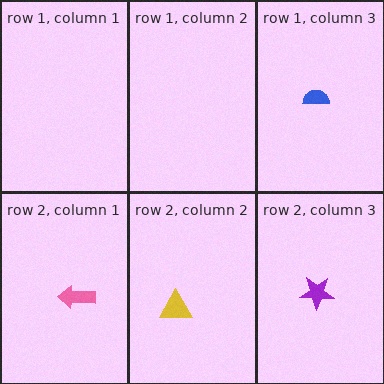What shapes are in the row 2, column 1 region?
The pink arrow.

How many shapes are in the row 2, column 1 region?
1.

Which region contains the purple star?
The row 2, column 3 region.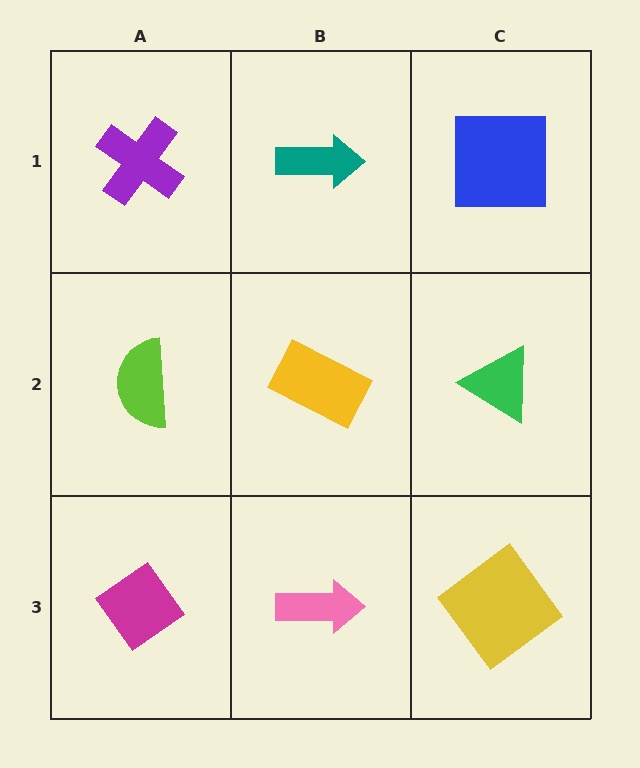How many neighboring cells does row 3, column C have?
2.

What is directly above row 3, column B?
A yellow rectangle.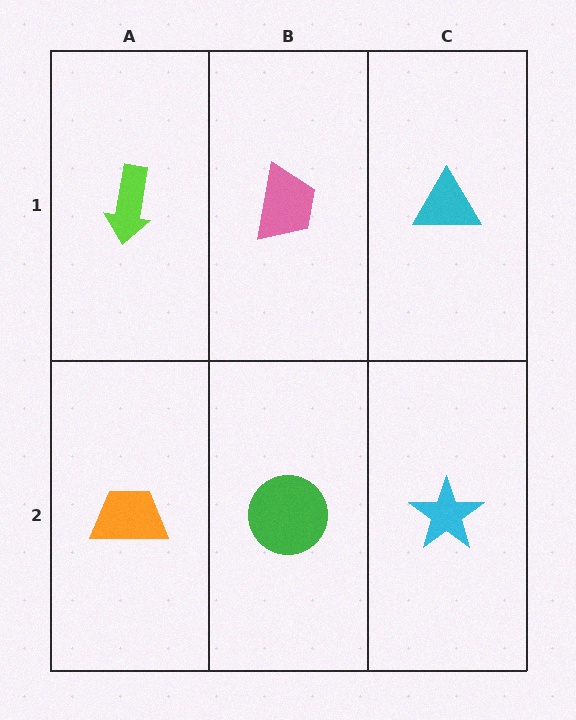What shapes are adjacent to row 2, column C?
A cyan triangle (row 1, column C), a green circle (row 2, column B).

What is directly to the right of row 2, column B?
A cyan star.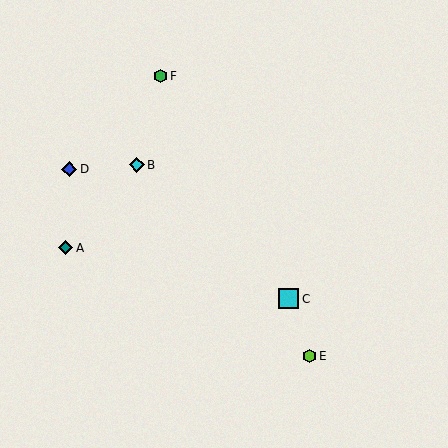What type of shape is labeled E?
Shape E is a lime hexagon.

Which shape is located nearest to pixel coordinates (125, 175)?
The cyan diamond (labeled B) at (137, 165) is nearest to that location.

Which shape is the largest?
The cyan square (labeled C) is the largest.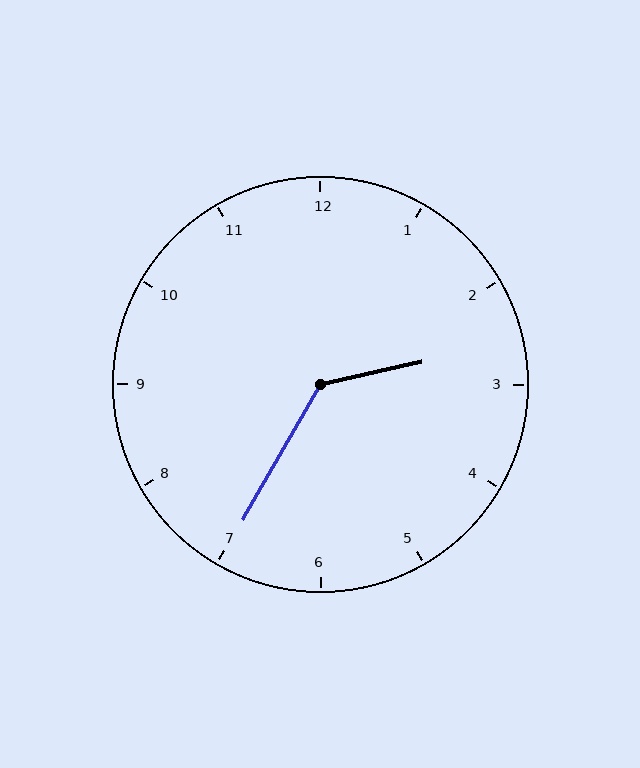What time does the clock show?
2:35.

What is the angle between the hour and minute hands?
Approximately 132 degrees.